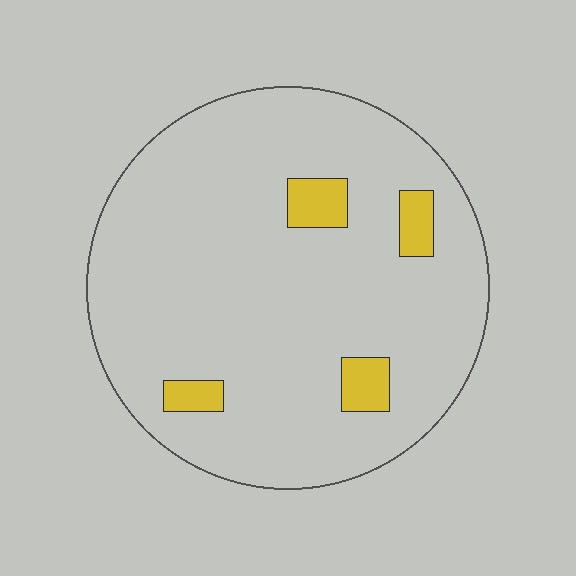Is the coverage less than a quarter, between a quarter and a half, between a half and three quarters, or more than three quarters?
Less than a quarter.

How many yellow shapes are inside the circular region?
4.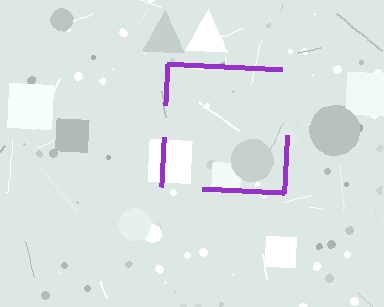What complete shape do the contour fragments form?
The contour fragments form a square.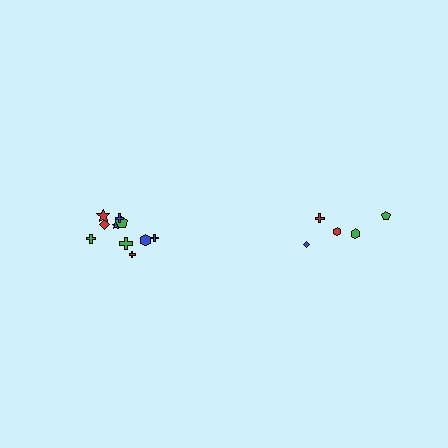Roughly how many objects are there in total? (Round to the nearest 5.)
Roughly 15 objects in total.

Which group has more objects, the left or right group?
The left group.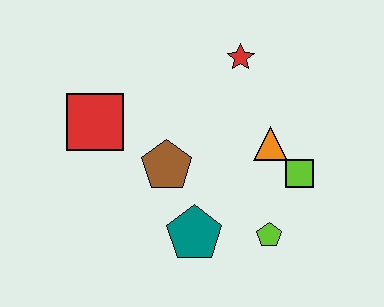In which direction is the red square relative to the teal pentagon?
The red square is above the teal pentagon.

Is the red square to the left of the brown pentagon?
Yes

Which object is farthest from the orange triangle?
The red square is farthest from the orange triangle.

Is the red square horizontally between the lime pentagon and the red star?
No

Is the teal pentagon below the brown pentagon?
Yes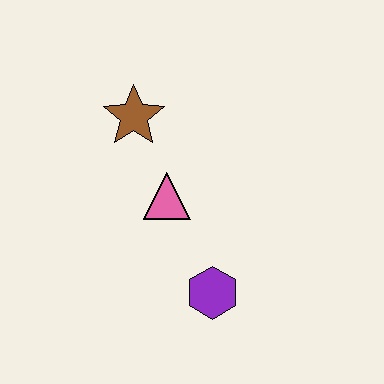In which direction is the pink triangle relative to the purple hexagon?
The pink triangle is above the purple hexagon.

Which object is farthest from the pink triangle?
The purple hexagon is farthest from the pink triangle.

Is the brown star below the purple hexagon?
No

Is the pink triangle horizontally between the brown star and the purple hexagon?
Yes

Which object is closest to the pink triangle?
The brown star is closest to the pink triangle.